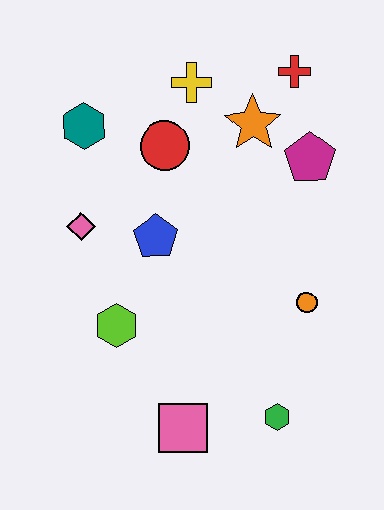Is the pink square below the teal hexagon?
Yes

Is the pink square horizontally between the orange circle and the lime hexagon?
Yes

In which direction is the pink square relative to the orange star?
The pink square is below the orange star.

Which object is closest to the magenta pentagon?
The orange star is closest to the magenta pentagon.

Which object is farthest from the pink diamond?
The green hexagon is farthest from the pink diamond.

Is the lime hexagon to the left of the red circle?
Yes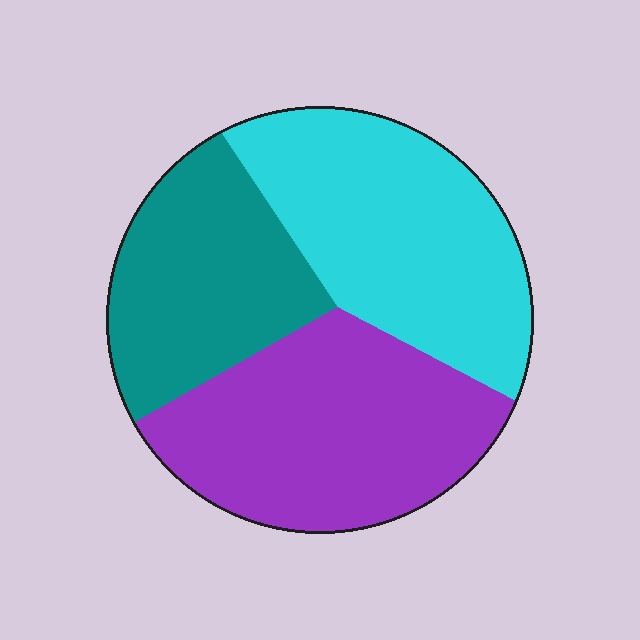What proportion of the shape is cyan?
Cyan takes up between a quarter and a half of the shape.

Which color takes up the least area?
Teal, at roughly 25%.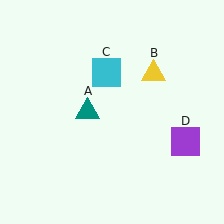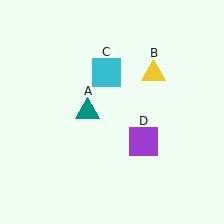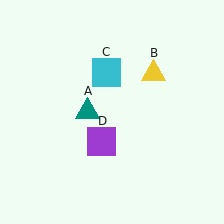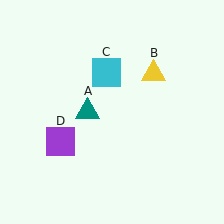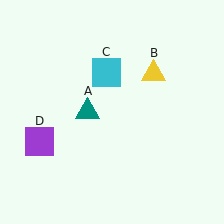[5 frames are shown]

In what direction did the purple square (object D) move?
The purple square (object D) moved left.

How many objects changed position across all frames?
1 object changed position: purple square (object D).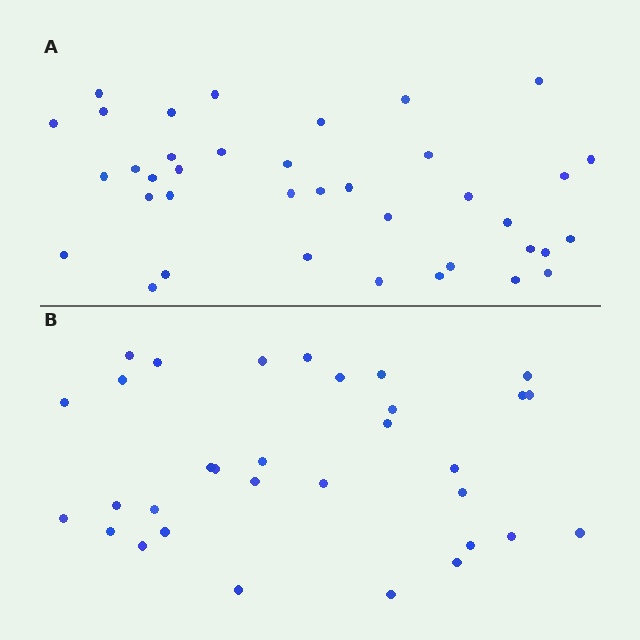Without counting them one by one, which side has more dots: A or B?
Region A (the top region) has more dots.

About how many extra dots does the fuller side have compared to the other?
Region A has about 6 more dots than region B.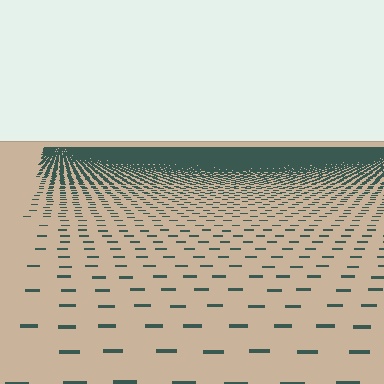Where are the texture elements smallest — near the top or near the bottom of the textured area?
Near the top.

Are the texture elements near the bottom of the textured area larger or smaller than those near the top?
Larger. Near the bottom, elements are closer to the viewer and appear at a bigger on-screen size.